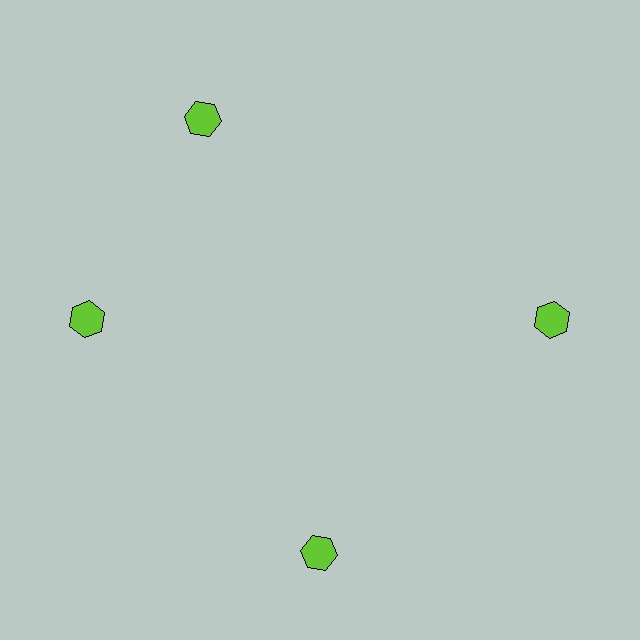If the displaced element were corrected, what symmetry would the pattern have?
It would have 4-fold rotational symmetry — the pattern would map onto itself every 90 degrees.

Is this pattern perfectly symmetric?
No. The 4 lime hexagons are arranged in a ring, but one element near the 12 o'clock position is rotated out of alignment along the ring, breaking the 4-fold rotational symmetry.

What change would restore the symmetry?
The symmetry would be restored by rotating it back into even spacing with its neighbors so that all 4 hexagons sit at equal angles and equal distance from the center.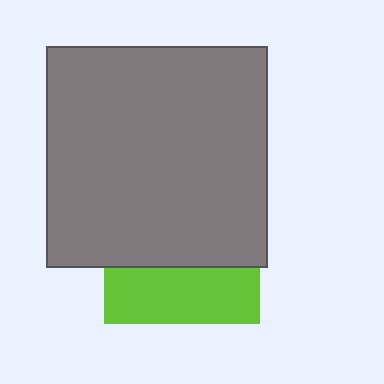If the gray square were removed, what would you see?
You would see the complete lime square.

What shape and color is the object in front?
The object in front is a gray square.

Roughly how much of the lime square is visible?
A small part of it is visible (roughly 36%).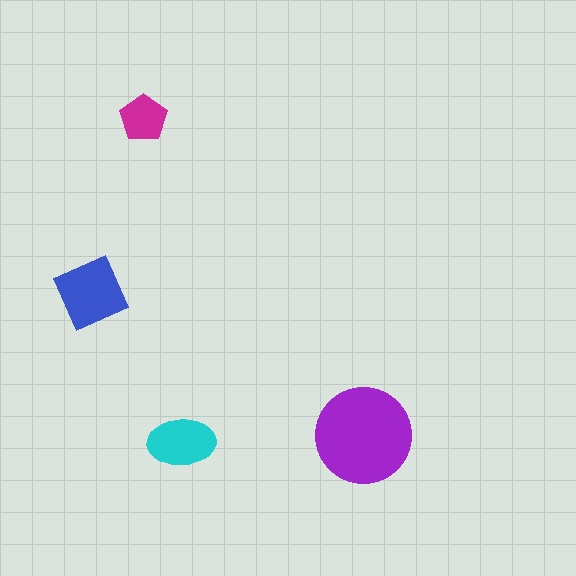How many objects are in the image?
There are 4 objects in the image.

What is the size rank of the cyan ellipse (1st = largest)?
3rd.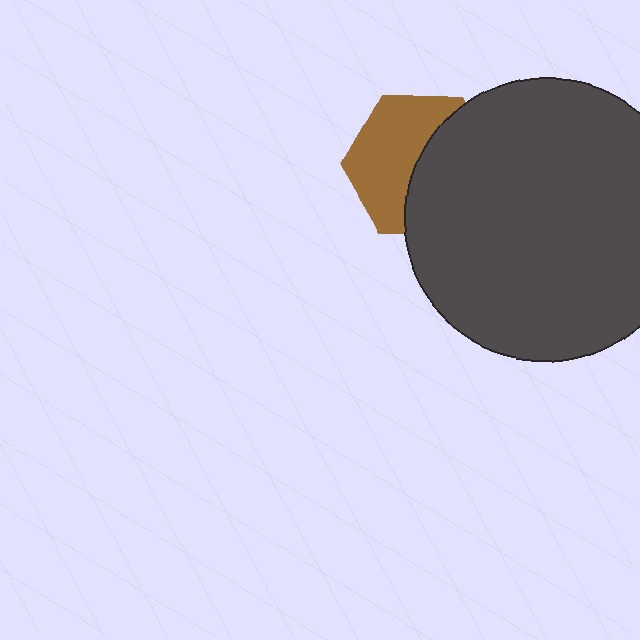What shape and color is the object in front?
The object in front is a dark gray circle.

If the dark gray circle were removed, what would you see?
You would see the complete brown hexagon.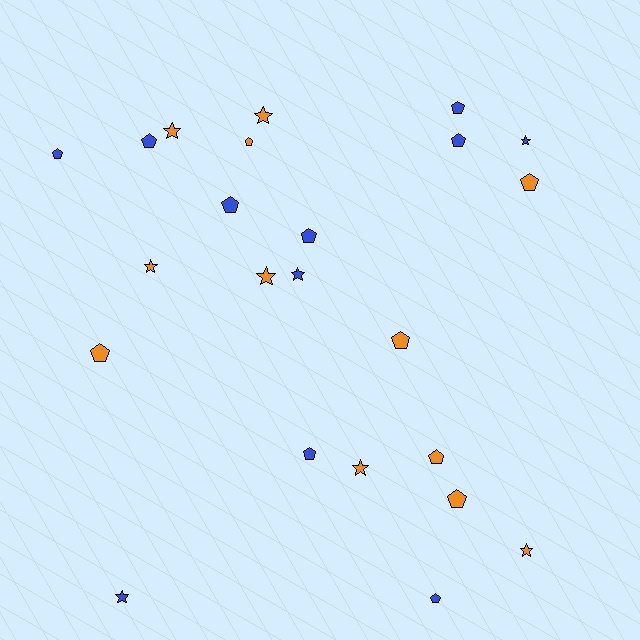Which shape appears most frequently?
Pentagon, with 14 objects.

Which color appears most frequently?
Orange, with 12 objects.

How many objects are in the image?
There are 23 objects.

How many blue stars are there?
There are 3 blue stars.